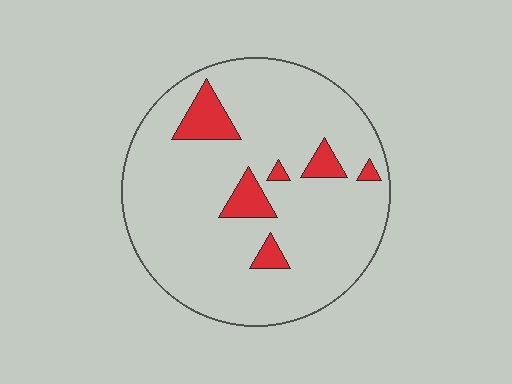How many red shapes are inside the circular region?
6.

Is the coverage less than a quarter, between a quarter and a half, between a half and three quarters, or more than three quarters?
Less than a quarter.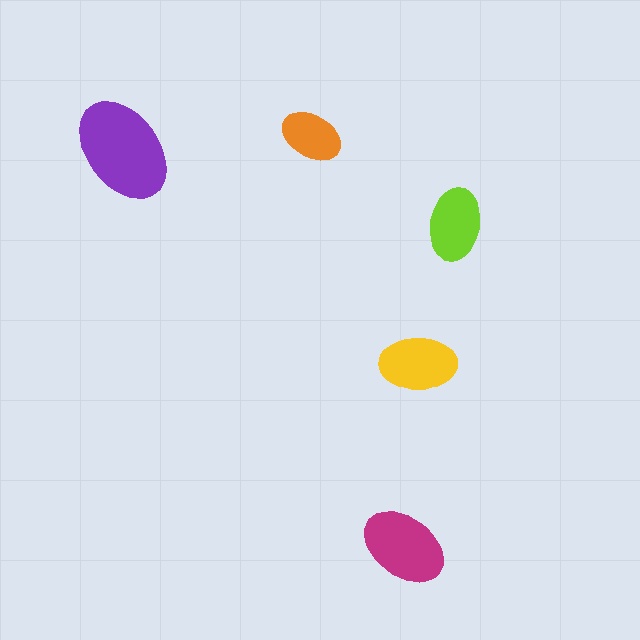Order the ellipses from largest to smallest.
the purple one, the magenta one, the yellow one, the lime one, the orange one.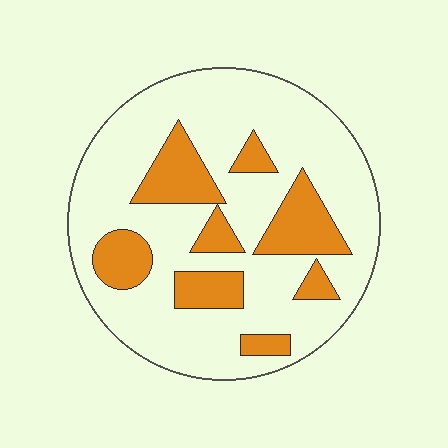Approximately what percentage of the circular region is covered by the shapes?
Approximately 25%.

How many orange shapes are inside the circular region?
8.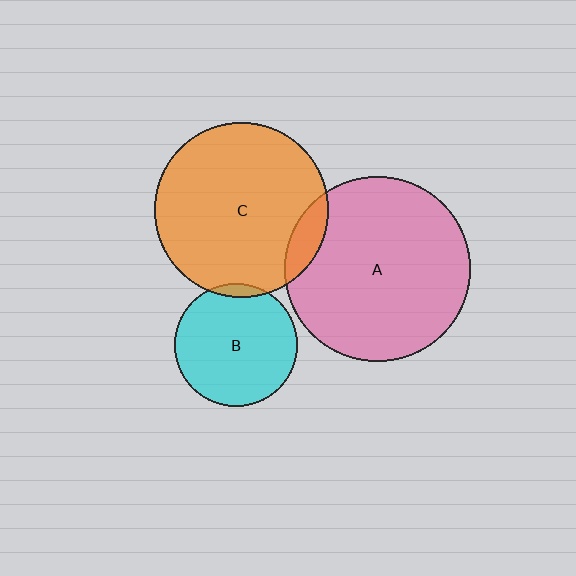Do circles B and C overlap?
Yes.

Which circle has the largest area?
Circle A (pink).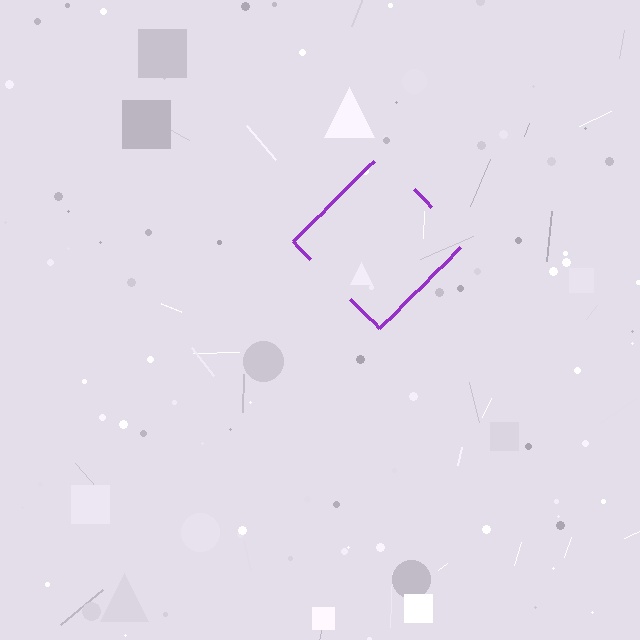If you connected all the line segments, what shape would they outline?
They would outline a diamond.